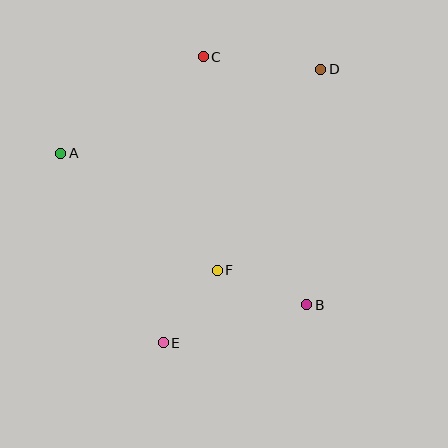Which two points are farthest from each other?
Points D and E are farthest from each other.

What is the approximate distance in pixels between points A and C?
The distance between A and C is approximately 173 pixels.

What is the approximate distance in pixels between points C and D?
The distance between C and D is approximately 118 pixels.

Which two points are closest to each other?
Points E and F are closest to each other.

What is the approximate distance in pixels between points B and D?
The distance between B and D is approximately 236 pixels.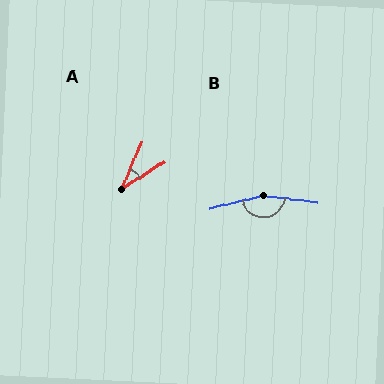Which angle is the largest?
B, at approximately 159 degrees.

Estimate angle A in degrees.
Approximately 34 degrees.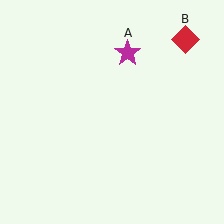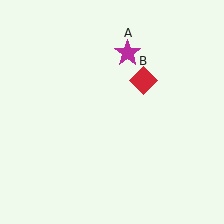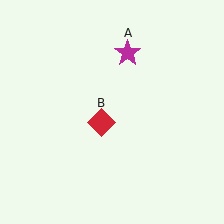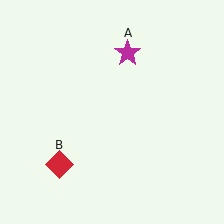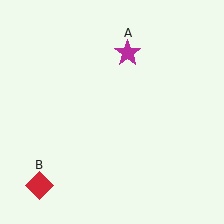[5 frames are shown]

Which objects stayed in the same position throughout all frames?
Magenta star (object A) remained stationary.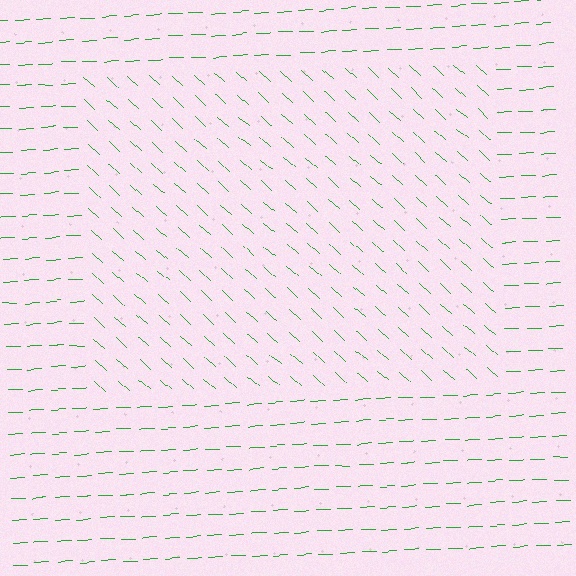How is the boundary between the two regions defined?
The boundary is defined purely by a change in line orientation (approximately 45 degrees difference). All lines are the same color and thickness.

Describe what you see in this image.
The image is filled with small green line segments. A rectangle region in the image has lines oriented differently from the surrounding lines, creating a visible texture boundary.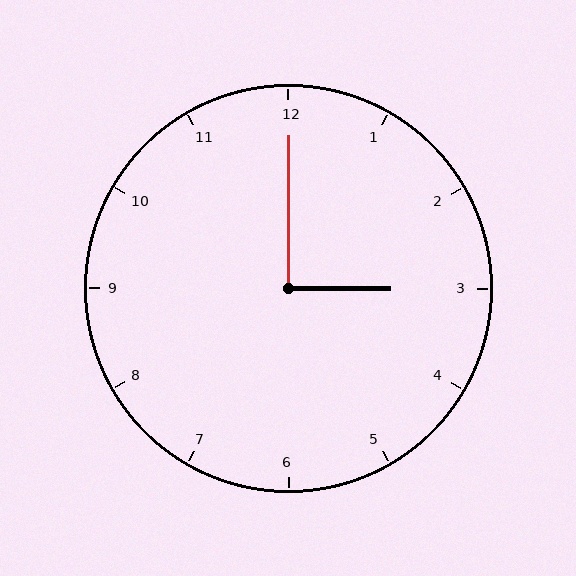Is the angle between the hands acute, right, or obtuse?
It is right.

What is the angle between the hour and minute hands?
Approximately 90 degrees.